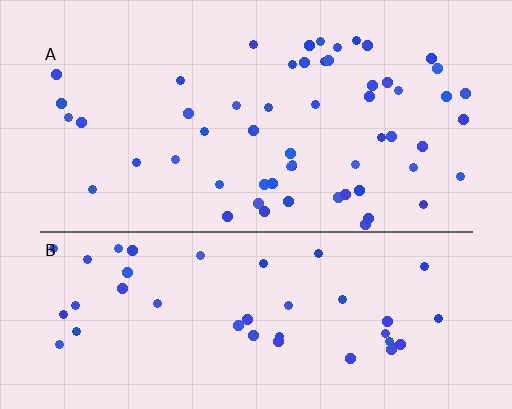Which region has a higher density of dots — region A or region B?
A (the top).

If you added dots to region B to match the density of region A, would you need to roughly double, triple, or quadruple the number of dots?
Approximately double.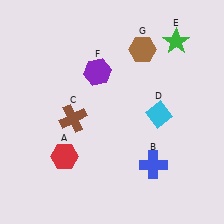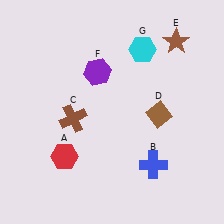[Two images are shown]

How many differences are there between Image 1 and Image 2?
There are 3 differences between the two images.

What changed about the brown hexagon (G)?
In Image 1, G is brown. In Image 2, it changed to cyan.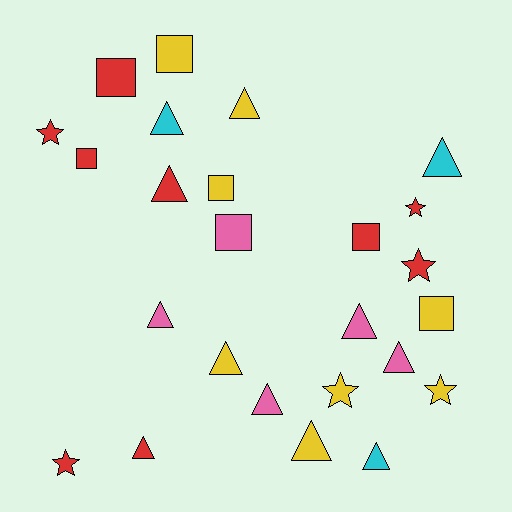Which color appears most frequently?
Red, with 9 objects.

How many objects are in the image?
There are 25 objects.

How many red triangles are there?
There are 2 red triangles.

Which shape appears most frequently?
Triangle, with 12 objects.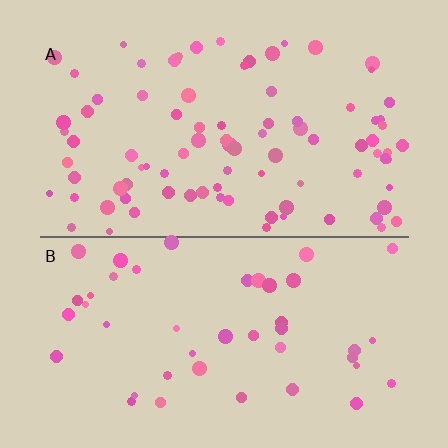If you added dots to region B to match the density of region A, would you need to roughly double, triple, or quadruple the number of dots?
Approximately double.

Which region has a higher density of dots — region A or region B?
A (the top).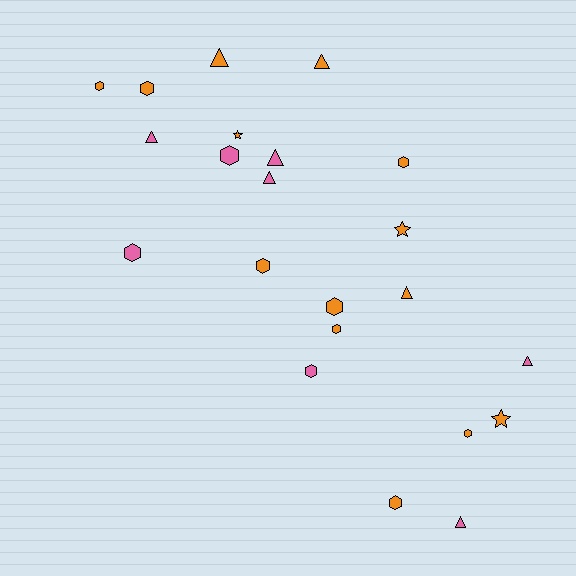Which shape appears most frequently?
Hexagon, with 11 objects.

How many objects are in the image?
There are 22 objects.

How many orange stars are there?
There are 3 orange stars.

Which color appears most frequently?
Orange, with 14 objects.